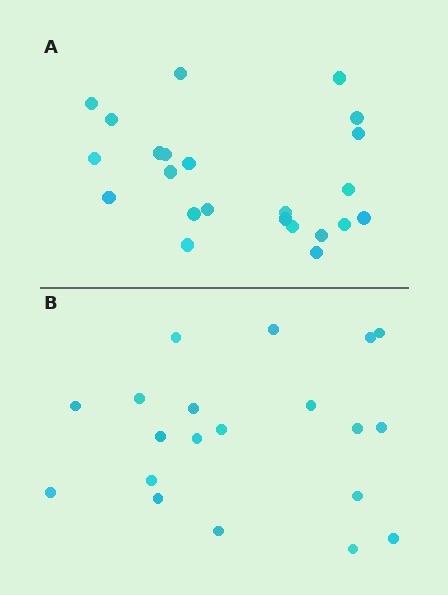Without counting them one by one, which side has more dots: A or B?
Region A (the top region) has more dots.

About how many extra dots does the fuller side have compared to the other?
Region A has just a few more — roughly 2 or 3 more dots than region B.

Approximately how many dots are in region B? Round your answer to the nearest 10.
About 20 dots.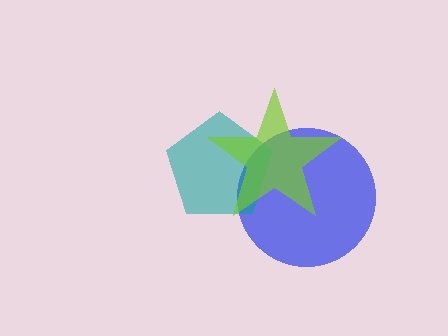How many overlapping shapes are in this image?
There are 3 overlapping shapes in the image.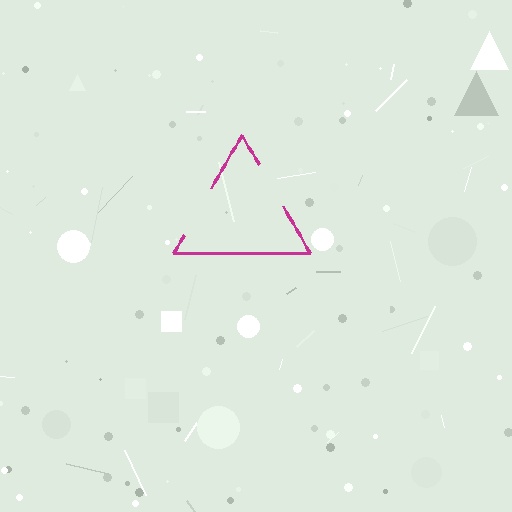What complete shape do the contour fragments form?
The contour fragments form a triangle.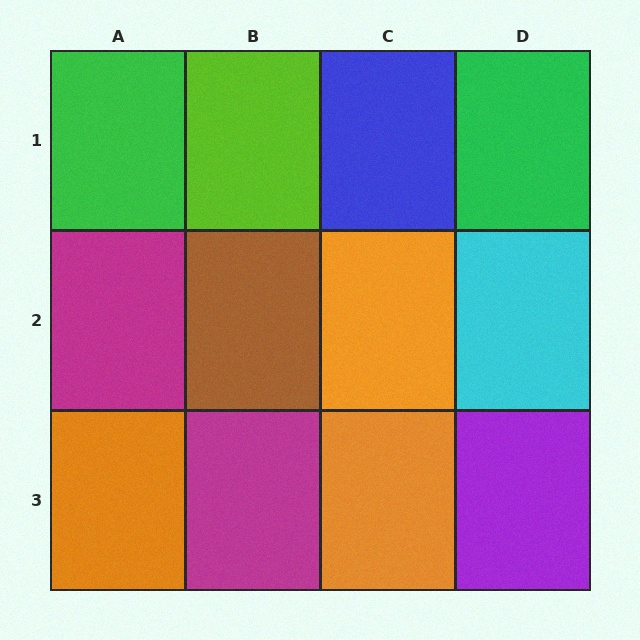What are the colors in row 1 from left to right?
Green, lime, blue, green.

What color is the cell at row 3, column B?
Magenta.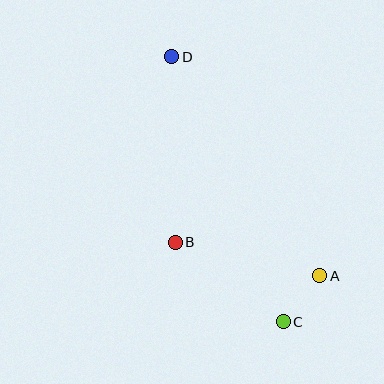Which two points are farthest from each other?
Points C and D are farthest from each other.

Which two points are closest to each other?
Points A and C are closest to each other.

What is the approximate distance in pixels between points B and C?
The distance between B and C is approximately 134 pixels.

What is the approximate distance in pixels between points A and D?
The distance between A and D is approximately 265 pixels.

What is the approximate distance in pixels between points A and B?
The distance between A and B is approximately 148 pixels.